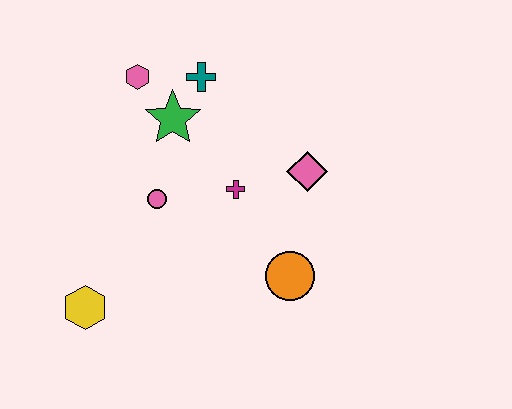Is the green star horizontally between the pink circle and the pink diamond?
Yes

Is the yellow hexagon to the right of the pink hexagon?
No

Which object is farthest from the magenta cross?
The yellow hexagon is farthest from the magenta cross.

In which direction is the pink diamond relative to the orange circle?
The pink diamond is above the orange circle.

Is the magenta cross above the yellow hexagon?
Yes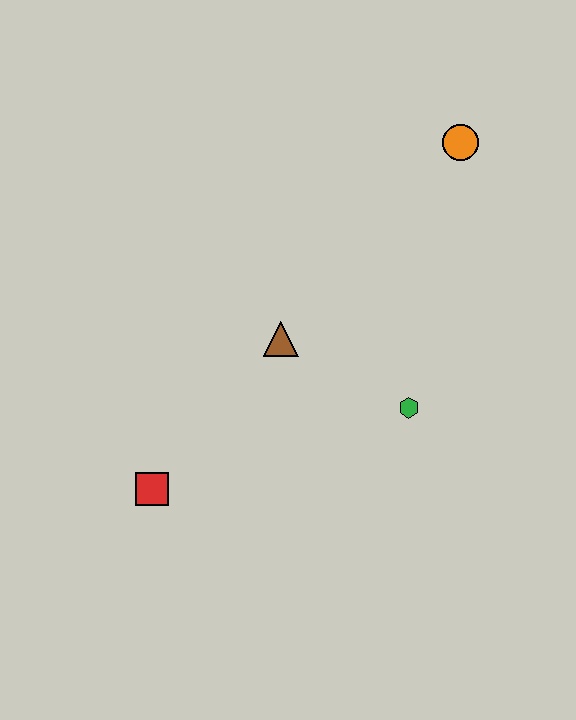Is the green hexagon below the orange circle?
Yes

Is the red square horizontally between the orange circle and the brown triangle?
No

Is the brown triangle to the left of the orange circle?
Yes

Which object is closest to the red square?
The brown triangle is closest to the red square.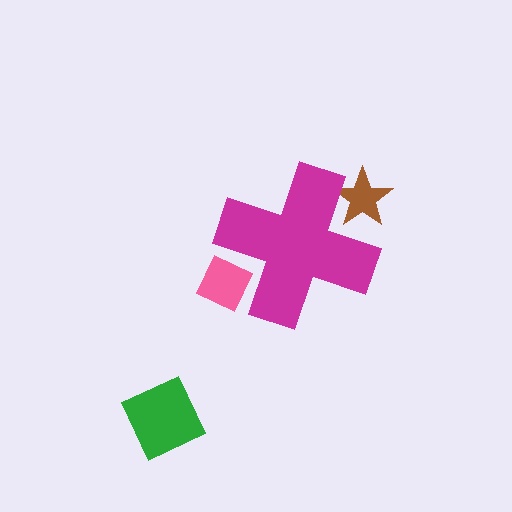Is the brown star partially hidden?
Yes, the brown star is partially hidden behind the magenta cross.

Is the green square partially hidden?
No, the green square is fully visible.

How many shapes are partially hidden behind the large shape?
2 shapes are partially hidden.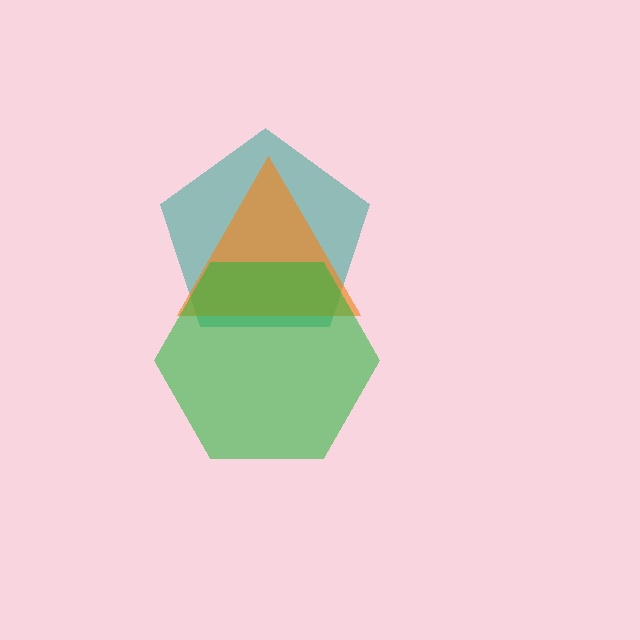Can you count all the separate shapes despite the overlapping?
Yes, there are 3 separate shapes.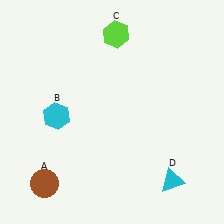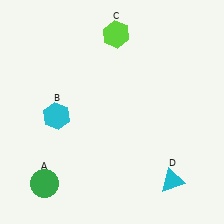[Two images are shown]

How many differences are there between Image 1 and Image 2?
There is 1 difference between the two images.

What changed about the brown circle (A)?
In Image 1, A is brown. In Image 2, it changed to green.